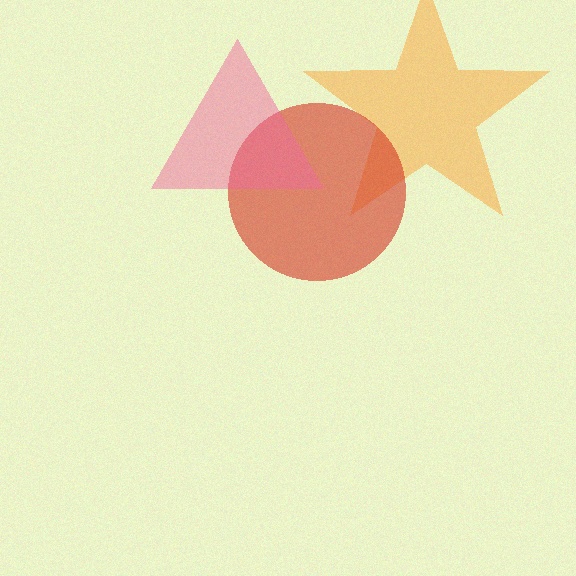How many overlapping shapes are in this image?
There are 3 overlapping shapes in the image.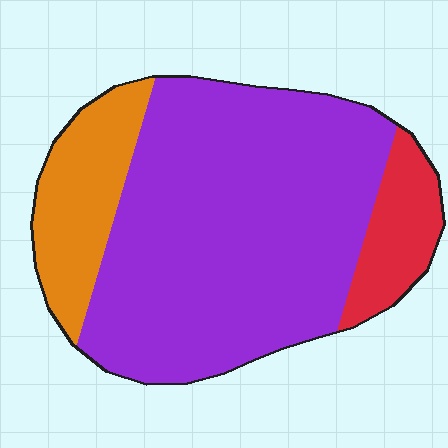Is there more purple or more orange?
Purple.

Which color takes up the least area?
Red, at roughly 10%.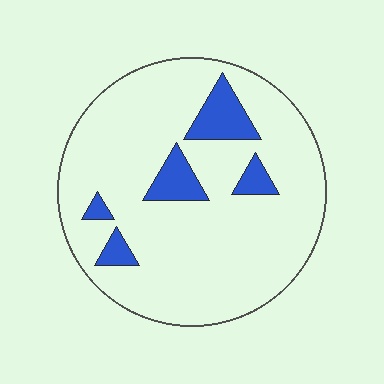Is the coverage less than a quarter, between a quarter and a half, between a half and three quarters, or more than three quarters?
Less than a quarter.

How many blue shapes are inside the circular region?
5.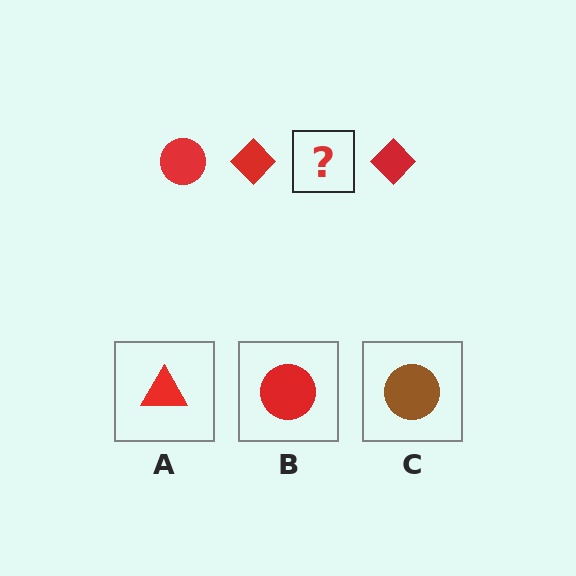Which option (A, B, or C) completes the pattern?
B.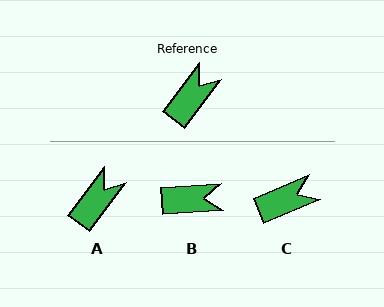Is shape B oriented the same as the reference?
No, it is off by about 49 degrees.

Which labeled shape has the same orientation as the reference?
A.